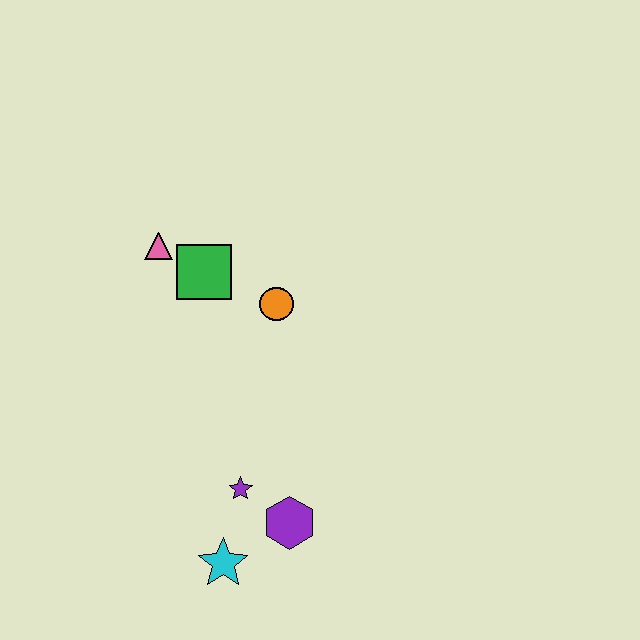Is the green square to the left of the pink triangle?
No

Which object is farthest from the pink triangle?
The cyan star is farthest from the pink triangle.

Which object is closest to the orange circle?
The green square is closest to the orange circle.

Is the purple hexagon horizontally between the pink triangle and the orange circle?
No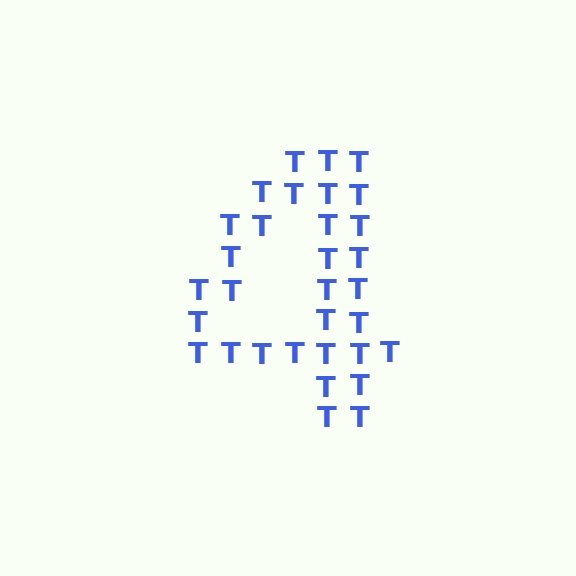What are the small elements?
The small elements are letter T's.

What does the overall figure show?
The overall figure shows the digit 4.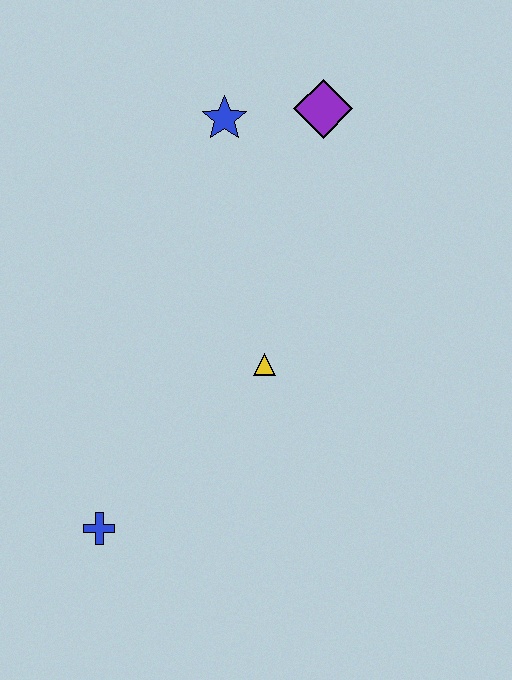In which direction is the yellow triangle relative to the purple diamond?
The yellow triangle is below the purple diamond.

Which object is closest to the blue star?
The purple diamond is closest to the blue star.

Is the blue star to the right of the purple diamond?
No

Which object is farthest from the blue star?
The blue cross is farthest from the blue star.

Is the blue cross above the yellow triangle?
No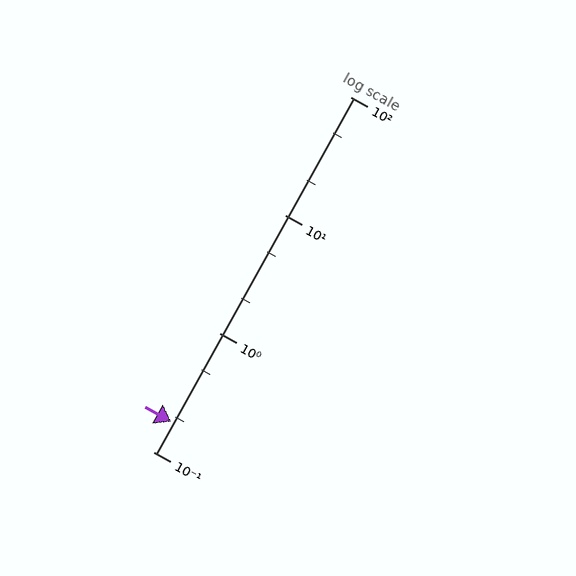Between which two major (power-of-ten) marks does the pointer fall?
The pointer is between 0.1 and 1.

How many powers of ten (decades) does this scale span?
The scale spans 3 decades, from 0.1 to 100.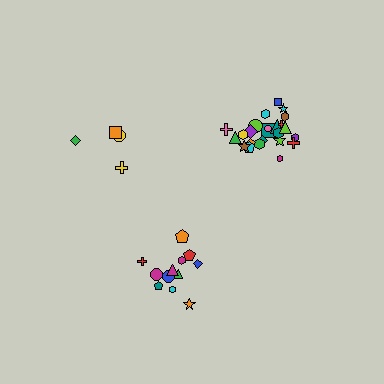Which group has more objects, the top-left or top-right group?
The top-right group.